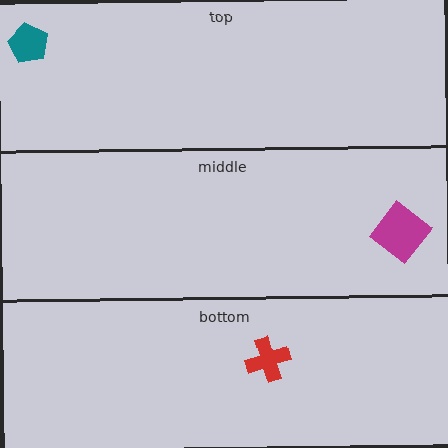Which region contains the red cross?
The bottom region.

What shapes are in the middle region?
The magenta diamond.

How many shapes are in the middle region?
1.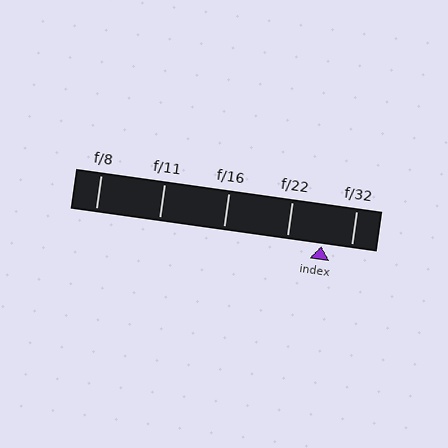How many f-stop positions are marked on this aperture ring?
There are 5 f-stop positions marked.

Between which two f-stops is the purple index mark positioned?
The index mark is between f/22 and f/32.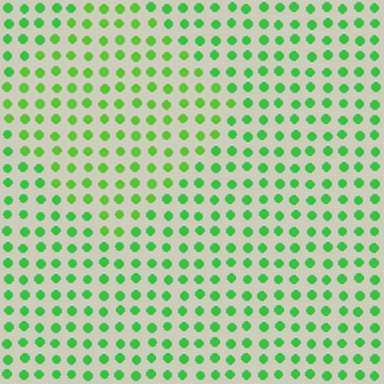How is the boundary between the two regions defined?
The boundary is defined purely by a slight shift in hue (about 23 degrees). Spacing, size, and orientation are identical on both sides.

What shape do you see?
I see a diamond.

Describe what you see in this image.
The image is filled with small green elements in a uniform arrangement. A diamond-shaped region is visible where the elements are tinted to a slightly different hue, forming a subtle color boundary.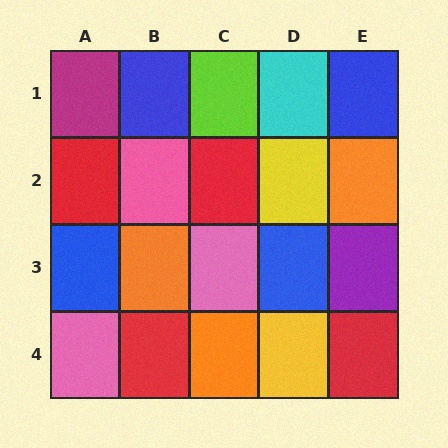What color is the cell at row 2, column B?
Pink.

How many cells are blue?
4 cells are blue.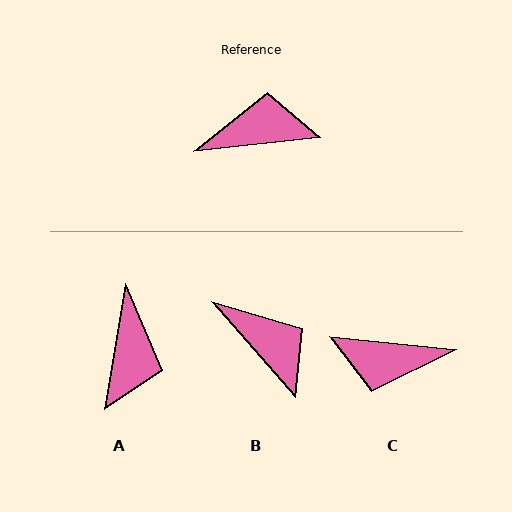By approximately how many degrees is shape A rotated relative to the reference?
Approximately 106 degrees clockwise.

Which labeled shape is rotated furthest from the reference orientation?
C, about 168 degrees away.